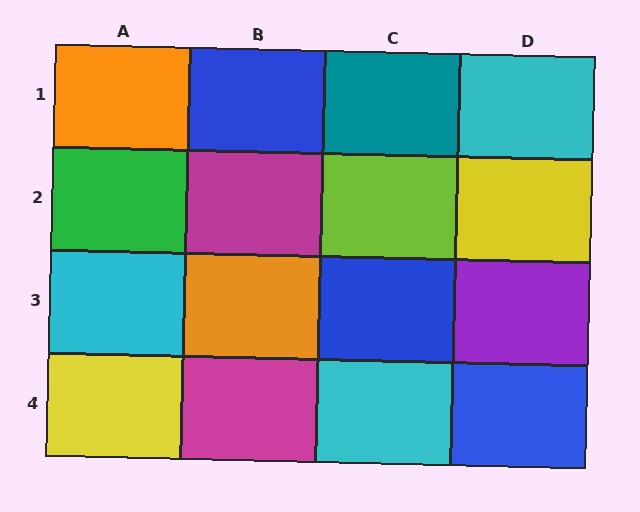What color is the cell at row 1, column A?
Orange.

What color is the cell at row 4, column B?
Magenta.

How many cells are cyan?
3 cells are cyan.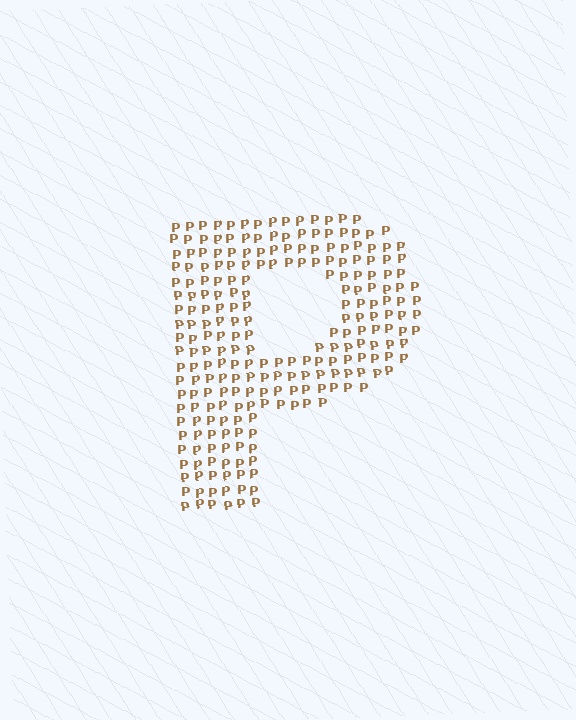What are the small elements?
The small elements are letter P's.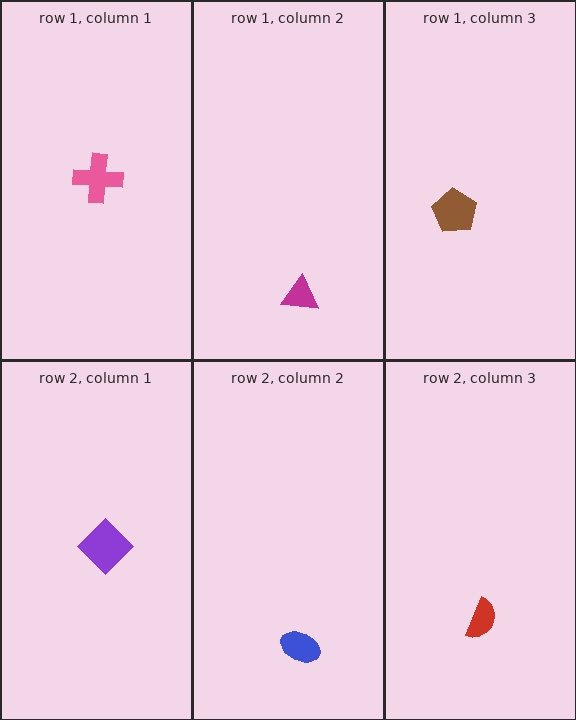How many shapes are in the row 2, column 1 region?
1.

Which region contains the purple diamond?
The row 2, column 1 region.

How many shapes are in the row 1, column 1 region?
1.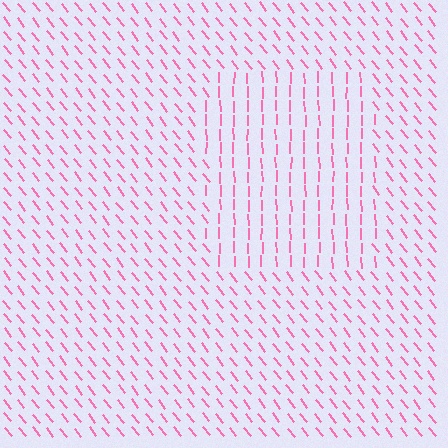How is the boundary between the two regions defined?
The boundary is defined purely by a change in line orientation (approximately 38 degrees difference). All lines are the same color and thickness.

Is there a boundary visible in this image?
Yes, there is a texture boundary formed by a change in line orientation.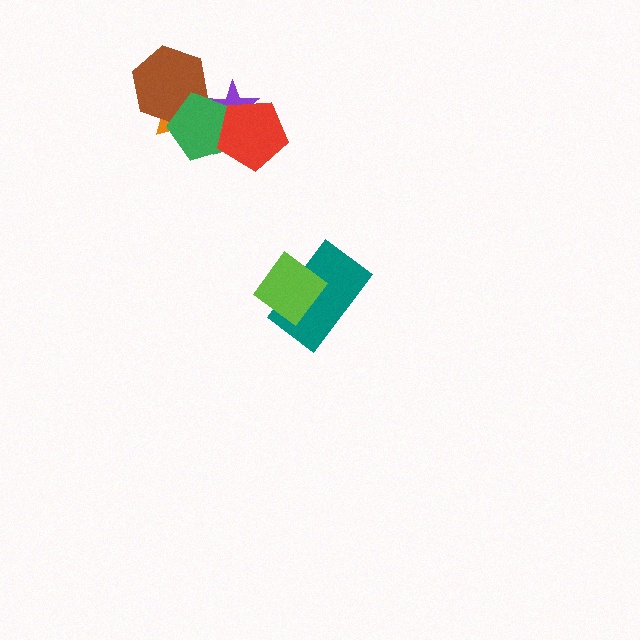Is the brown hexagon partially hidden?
Yes, it is partially covered by another shape.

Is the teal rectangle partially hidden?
Yes, it is partially covered by another shape.